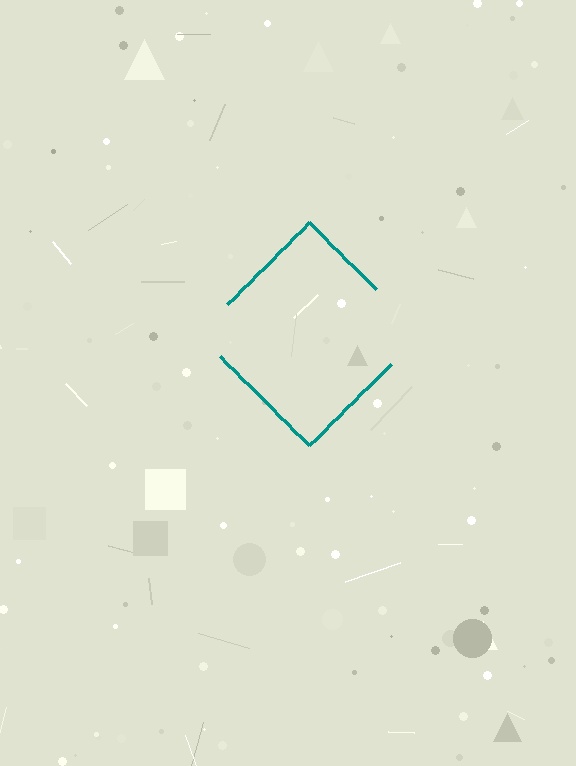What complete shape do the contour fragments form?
The contour fragments form a diamond.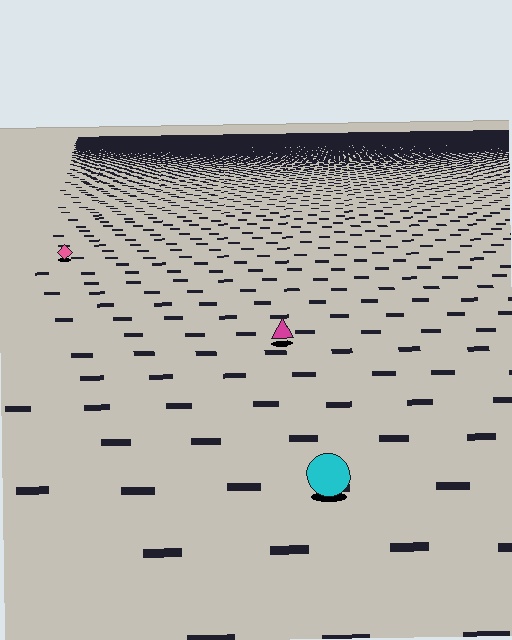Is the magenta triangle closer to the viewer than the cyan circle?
No. The cyan circle is closer — you can tell from the texture gradient: the ground texture is coarser near it.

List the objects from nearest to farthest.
From nearest to farthest: the cyan circle, the magenta triangle, the pink diamond.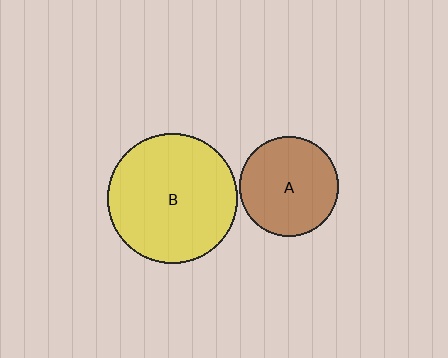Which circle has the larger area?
Circle B (yellow).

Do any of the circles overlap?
No, none of the circles overlap.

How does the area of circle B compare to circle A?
Approximately 1.7 times.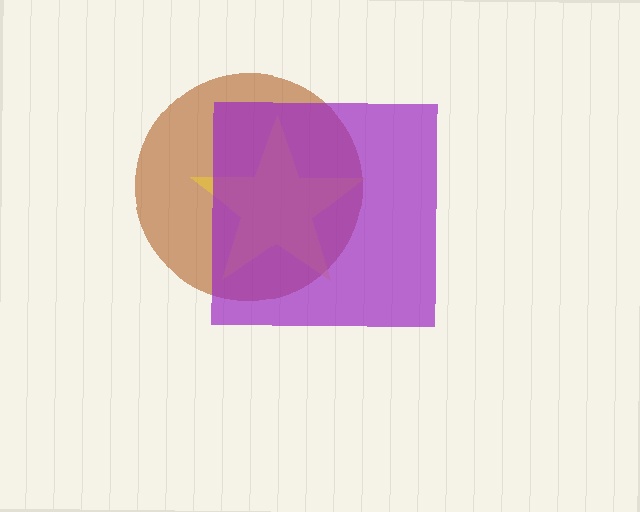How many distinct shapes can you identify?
There are 3 distinct shapes: a brown circle, a yellow star, a purple square.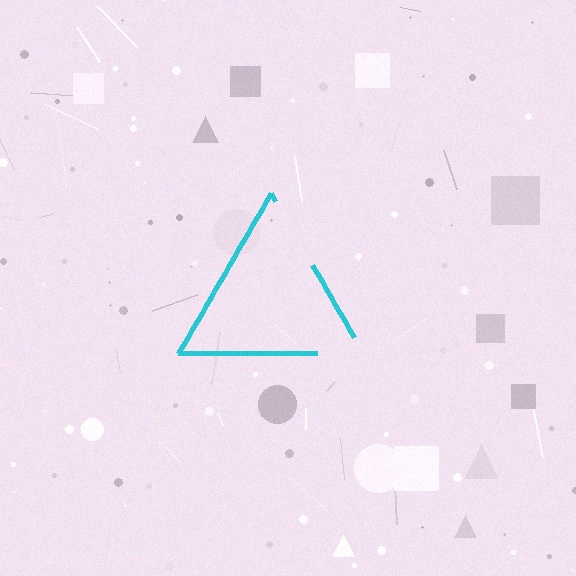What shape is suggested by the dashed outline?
The dashed outline suggests a triangle.